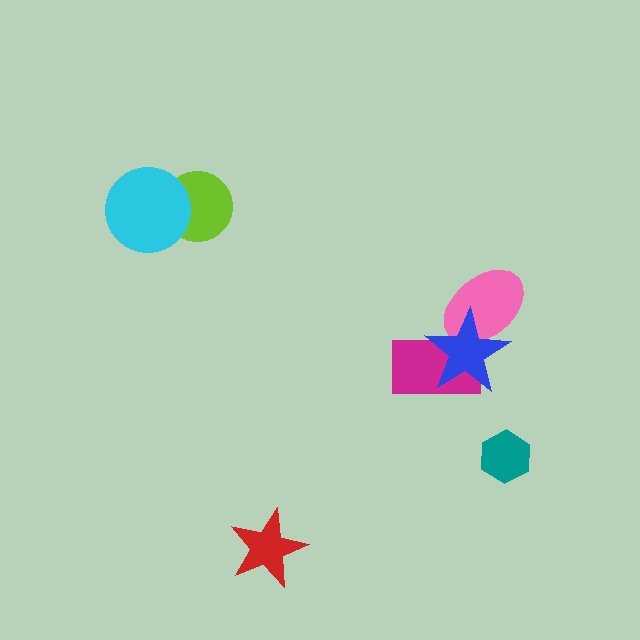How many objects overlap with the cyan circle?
1 object overlaps with the cyan circle.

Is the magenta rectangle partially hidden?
Yes, it is partially covered by another shape.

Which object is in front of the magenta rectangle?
The blue star is in front of the magenta rectangle.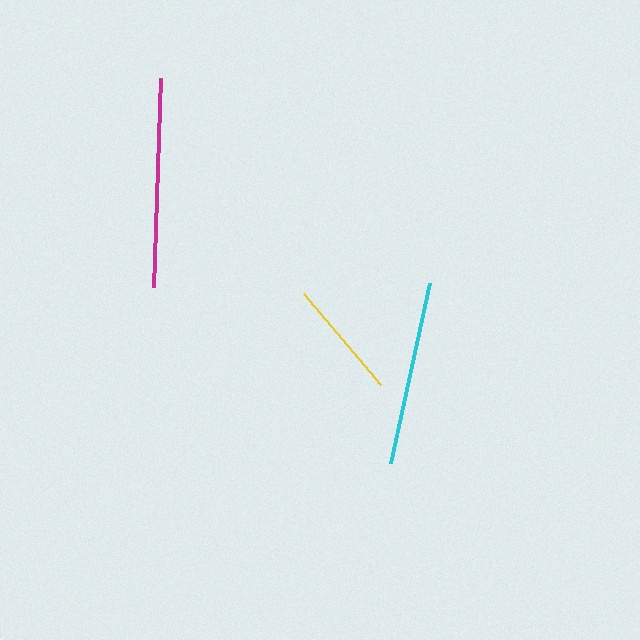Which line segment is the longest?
The magenta line is the longest at approximately 209 pixels.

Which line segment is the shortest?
The yellow line is the shortest at approximately 119 pixels.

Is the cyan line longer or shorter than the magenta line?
The magenta line is longer than the cyan line.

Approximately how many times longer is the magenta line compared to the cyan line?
The magenta line is approximately 1.1 times the length of the cyan line.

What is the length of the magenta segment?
The magenta segment is approximately 209 pixels long.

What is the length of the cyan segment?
The cyan segment is approximately 184 pixels long.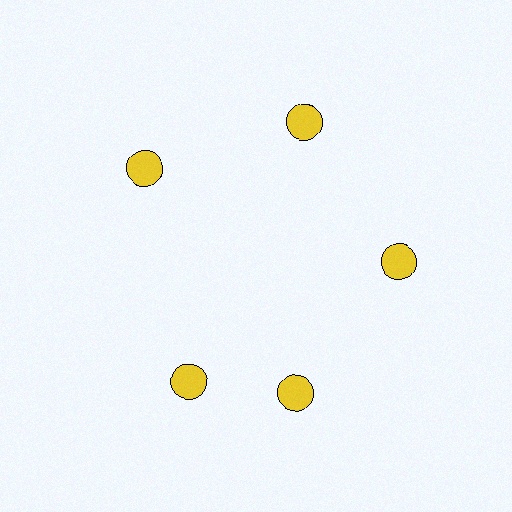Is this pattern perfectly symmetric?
No. The 5 yellow circles are arranged in a ring, but one element near the 8 o'clock position is rotated out of alignment along the ring, breaking the 5-fold rotational symmetry.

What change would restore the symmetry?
The symmetry would be restored by rotating it back into even spacing with its neighbors so that all 5 circles sit at equal angles and equal distance from the center.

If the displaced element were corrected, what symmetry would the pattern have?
It would have 5-fold rotational symmetry — the pattern would map onto itself every 72 degrees.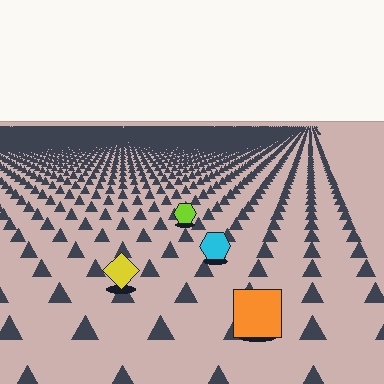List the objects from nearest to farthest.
From nearest to farthest: the orange square, the yellow diamond, the cyan hexagon, the lime hexagon.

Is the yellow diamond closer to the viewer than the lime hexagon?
Yes. The yellow diamond is closer — you can tell from the texture gradient: the ground texture is coarser near it.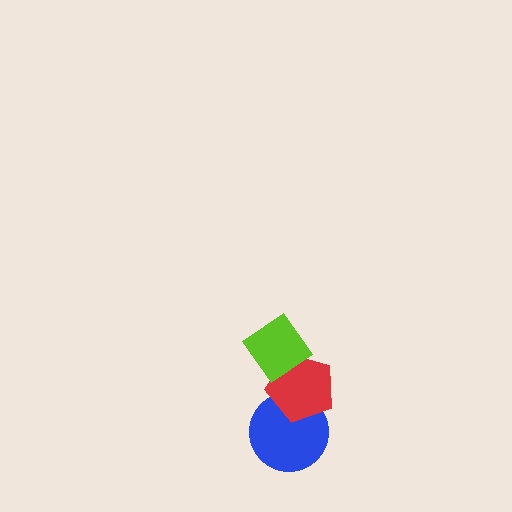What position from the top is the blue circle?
The blue circle is 3rd from the top.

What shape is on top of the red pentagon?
The lime diamond is on top of the red pentagon.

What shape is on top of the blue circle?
The red pentagon is on top of the blue circle.